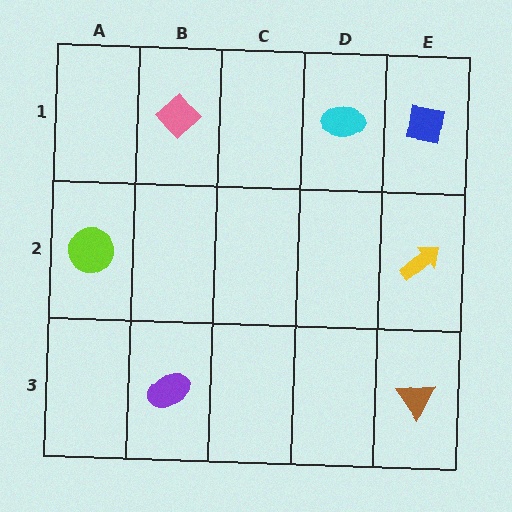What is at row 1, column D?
A cyan ellipse.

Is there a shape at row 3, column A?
No, that cell is empty.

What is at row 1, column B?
A pink diamond.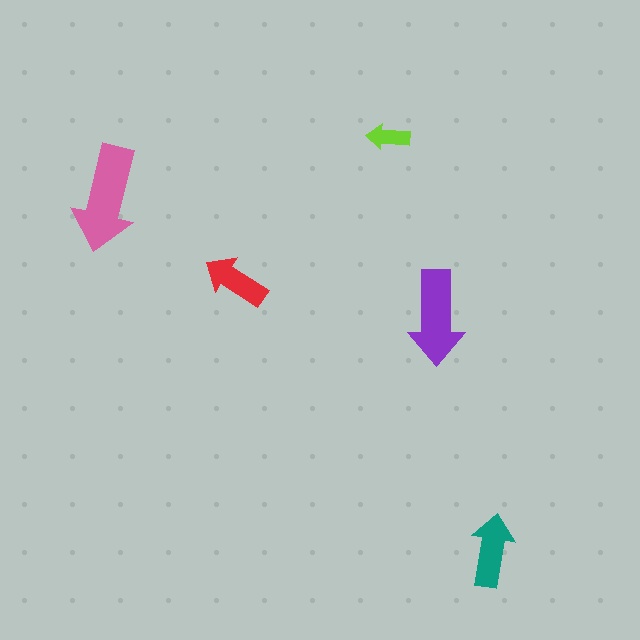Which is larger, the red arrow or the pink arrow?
The pink one.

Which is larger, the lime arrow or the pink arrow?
The pink one.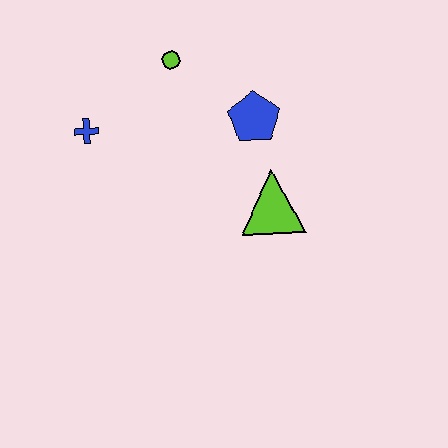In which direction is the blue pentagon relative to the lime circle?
The blue pentagon is to the right of the lime circle.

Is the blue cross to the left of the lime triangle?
Yes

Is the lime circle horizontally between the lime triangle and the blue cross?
Yes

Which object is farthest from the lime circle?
The lime triangle is farthest from the lime circle.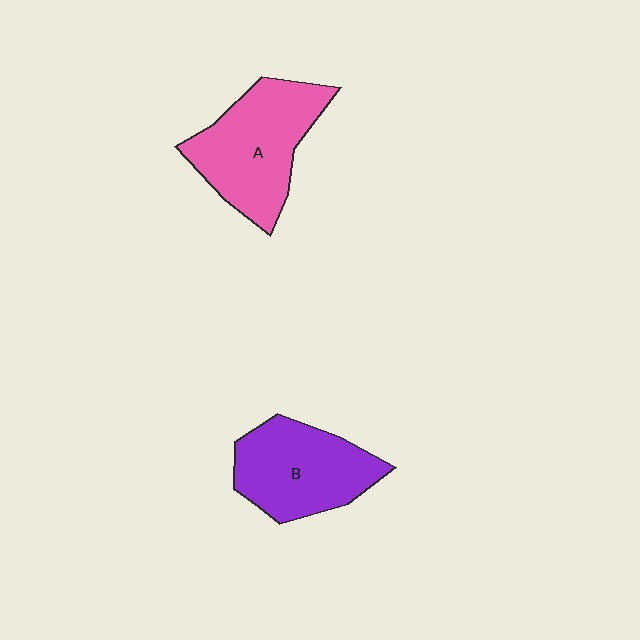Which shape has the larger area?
Shape A (pink).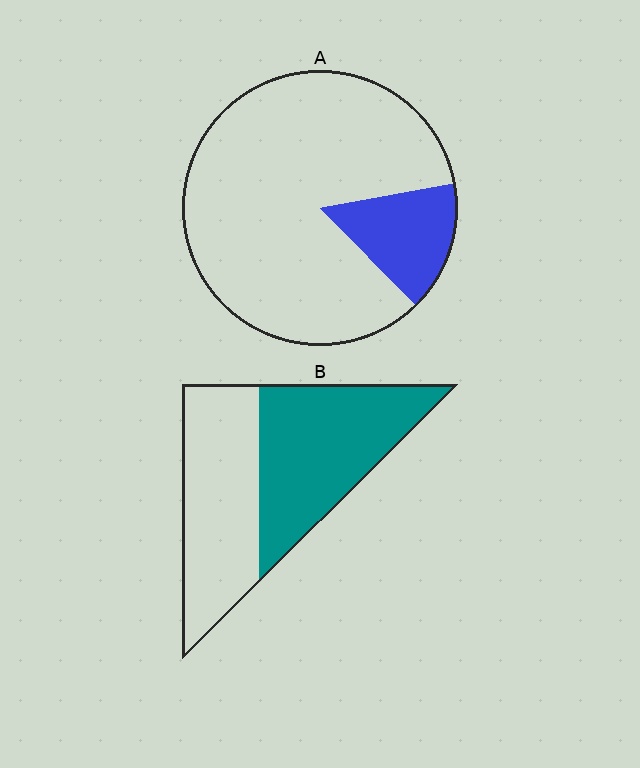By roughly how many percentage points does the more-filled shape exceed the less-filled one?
By roughly 35 percentage points (B over A).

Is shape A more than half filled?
No.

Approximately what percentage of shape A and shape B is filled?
A is approximately 15% and B is approximately 50%.